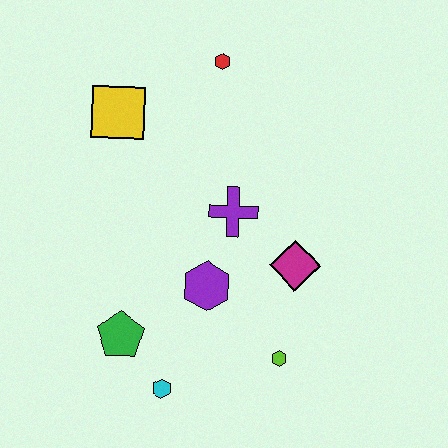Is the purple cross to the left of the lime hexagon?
Yes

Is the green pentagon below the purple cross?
Yes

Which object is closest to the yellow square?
The red hexagon is closest to the yellow square.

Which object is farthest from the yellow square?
The lime hexagon is farthest from the yellow square.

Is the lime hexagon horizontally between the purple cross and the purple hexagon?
No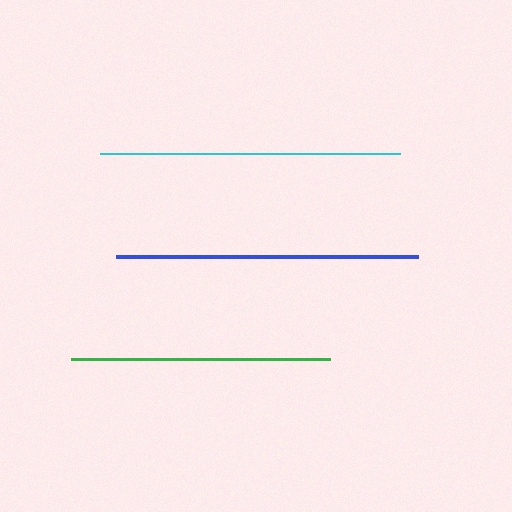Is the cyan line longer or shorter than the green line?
The cyan line is longer than the green line.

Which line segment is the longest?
The blue line is the longest at approximately 302 pixels.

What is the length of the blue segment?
The blue segment is approximately 302 pixels long.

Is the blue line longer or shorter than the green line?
The blue line is longer than the green line.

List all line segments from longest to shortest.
From longest to shortest: blue, cyan, green.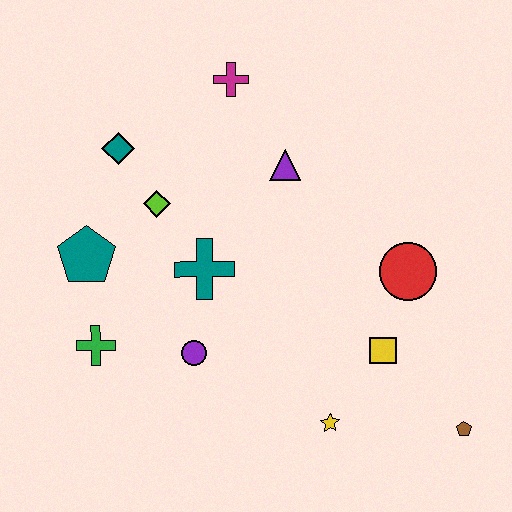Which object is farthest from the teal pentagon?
The brown pentagon is farthest from the teal pentagon.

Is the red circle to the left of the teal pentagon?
No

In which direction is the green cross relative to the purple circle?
The green cross is to the left of the purple circle.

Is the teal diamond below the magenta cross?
Yes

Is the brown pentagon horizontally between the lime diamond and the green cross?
No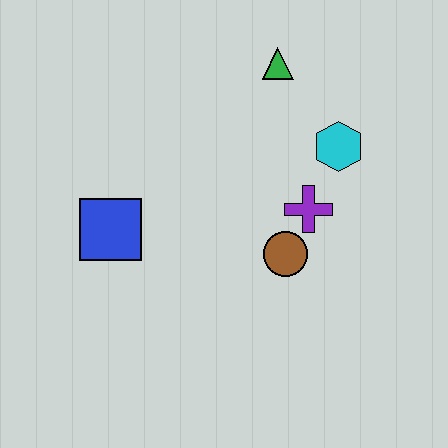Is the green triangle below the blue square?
No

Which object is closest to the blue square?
The brown circle is closest to the blue square.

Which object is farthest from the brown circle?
The green triangle is farthest from the brown circle.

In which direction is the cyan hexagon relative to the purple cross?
The cyan hexagon is above the purple cross.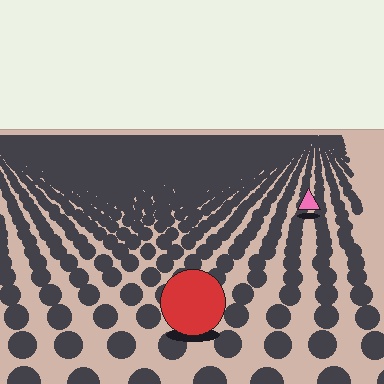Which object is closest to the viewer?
The red circle is closest. The texture marks near it are larger and more spread out.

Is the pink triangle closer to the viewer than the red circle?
No. The red circle is closer — you can tell from the texture gradient: the ground texture is coarser near it.